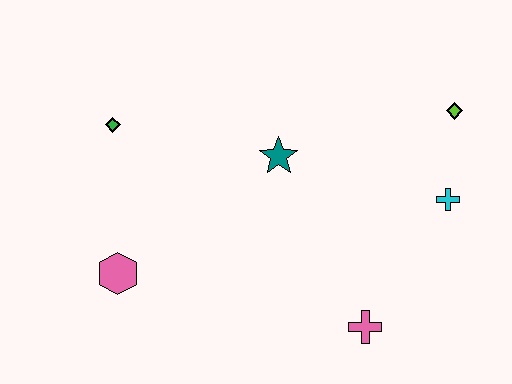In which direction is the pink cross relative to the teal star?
The pink cross is below the teal star.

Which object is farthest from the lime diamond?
The pink hexagon is farthest from the lime diamond.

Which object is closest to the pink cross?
The cyan cross is closest to the pink cross.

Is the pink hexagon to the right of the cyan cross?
No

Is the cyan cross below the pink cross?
No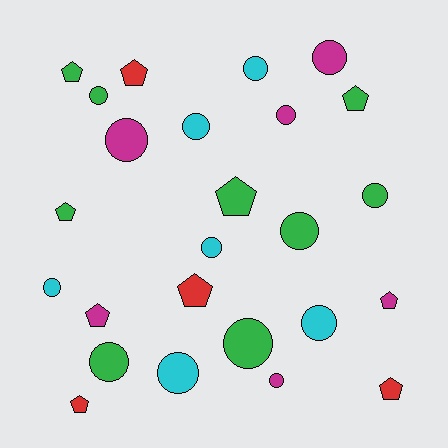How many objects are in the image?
There are 25 objects.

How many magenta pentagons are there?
There are 2 magenta pentagons.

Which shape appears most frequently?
Circle, with 15 objects.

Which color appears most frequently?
Green, with 9 objects.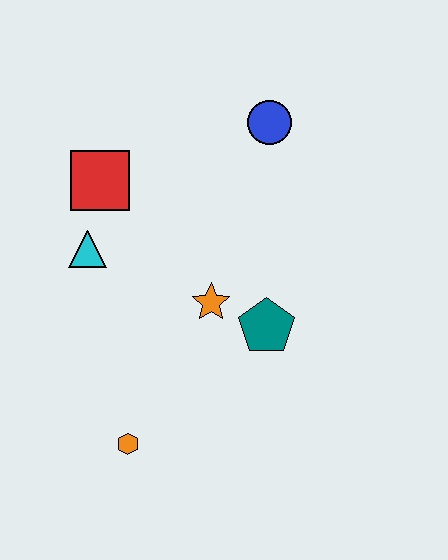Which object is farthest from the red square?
The orange hexagon is farthest from the red square.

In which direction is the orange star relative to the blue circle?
The orange star is below the blue circle.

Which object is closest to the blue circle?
The red square is closest to the blue circle.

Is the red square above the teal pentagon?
Yes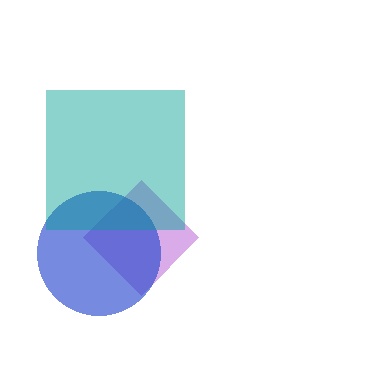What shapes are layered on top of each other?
The layered shapes are: a purple diamond, a blue circle, a teal square.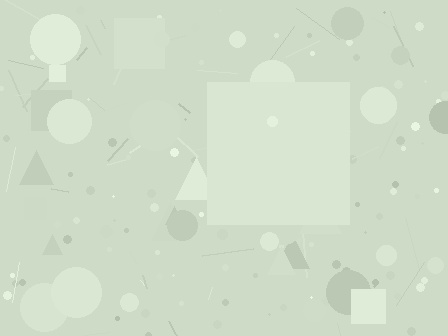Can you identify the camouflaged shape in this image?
The camouflaged shape is a square.